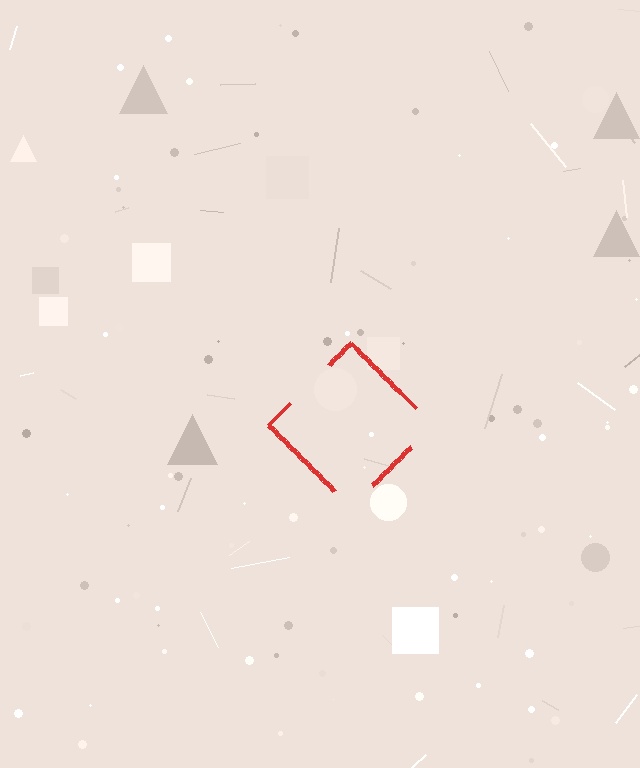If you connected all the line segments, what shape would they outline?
They would outline a diamond.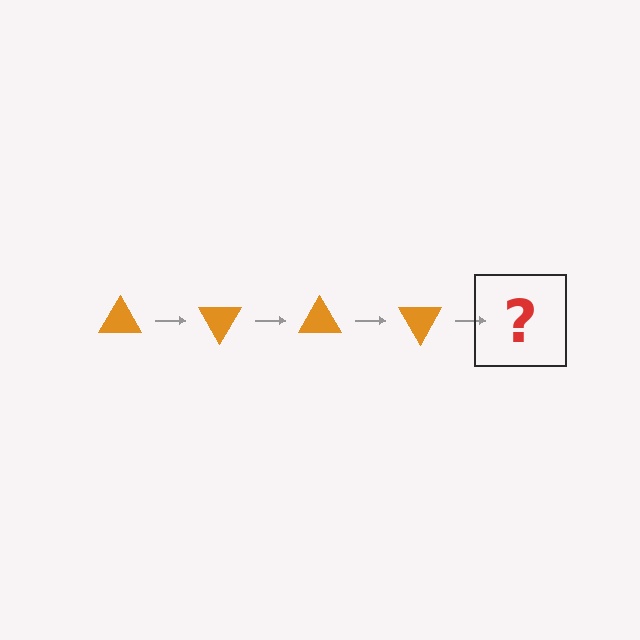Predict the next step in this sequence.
The next step is an orange triangle rotated 240 degrees.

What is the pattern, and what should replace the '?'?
The pattern is that the triangle rotates 60 degrees each step. The '?' should be an orange triangle rotated 240 degrees.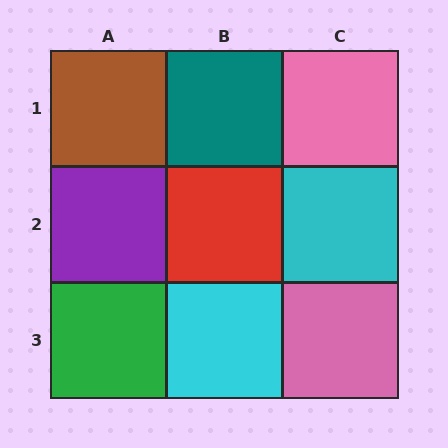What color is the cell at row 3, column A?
Green.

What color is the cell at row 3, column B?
Cyan.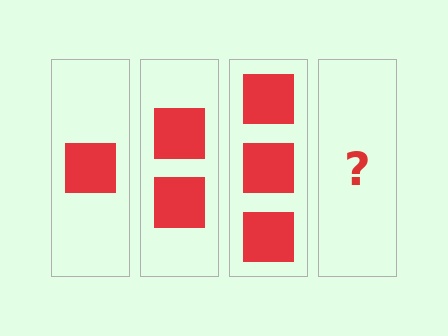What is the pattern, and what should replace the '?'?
The pattern is that each step adds one more square. The '?' should be 4 squares.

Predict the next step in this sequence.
The next step is 4 squares.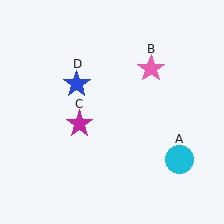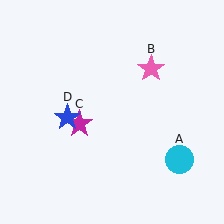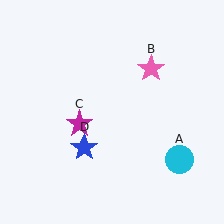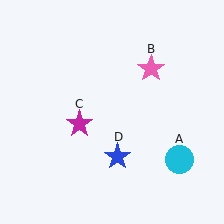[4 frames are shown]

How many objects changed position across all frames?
1 object changed position: blue star (object D).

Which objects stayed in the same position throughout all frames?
Cyan circle (object A) and pink star (object B) and magenta star (object C) remained stationary.